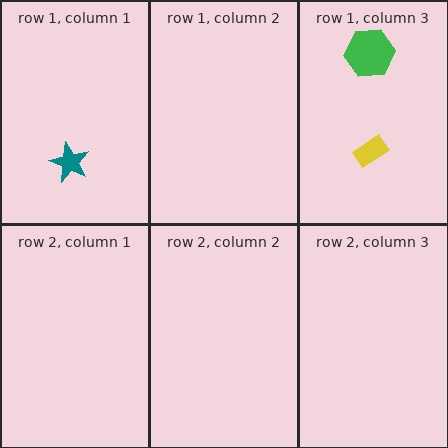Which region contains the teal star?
The row 1, column 1 region.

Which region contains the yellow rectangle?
The row 1, column 3 region.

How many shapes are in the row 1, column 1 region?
1.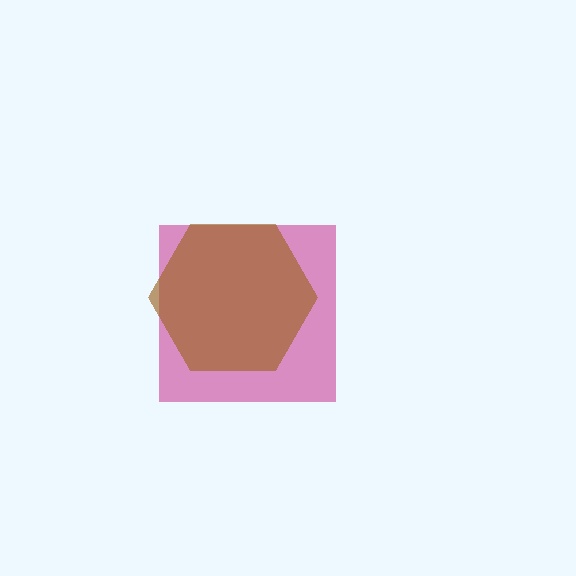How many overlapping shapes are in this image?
There are 2 overlapping shapes in the image.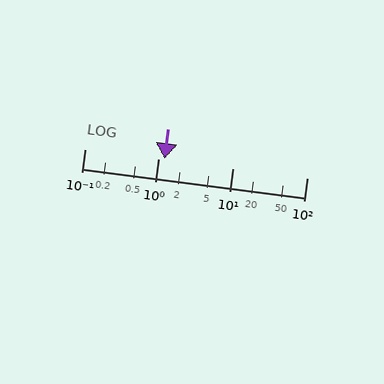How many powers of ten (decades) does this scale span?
The scale spans 3 decades, from 0.1 to 100.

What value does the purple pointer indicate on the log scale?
The pointer indicates approximately 1.2.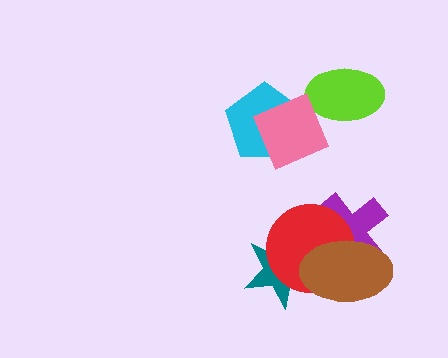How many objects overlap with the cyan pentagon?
1 object overlaps with the cyan pentagon.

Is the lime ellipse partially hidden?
No, no other shape covers it.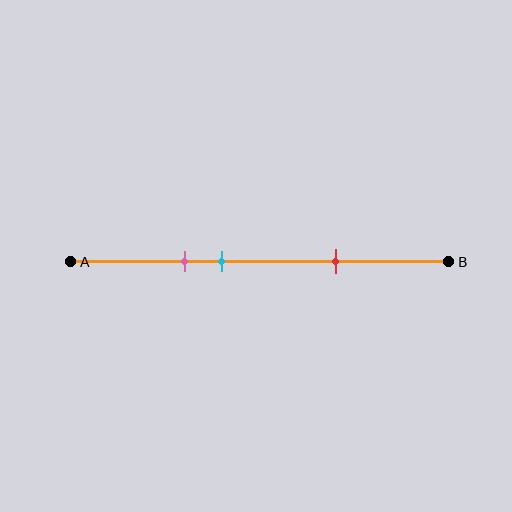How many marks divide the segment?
There are 3 marks dividing the segment.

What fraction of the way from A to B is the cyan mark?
The cyan mark is approximately 40% (0.4) of the way from A to B.